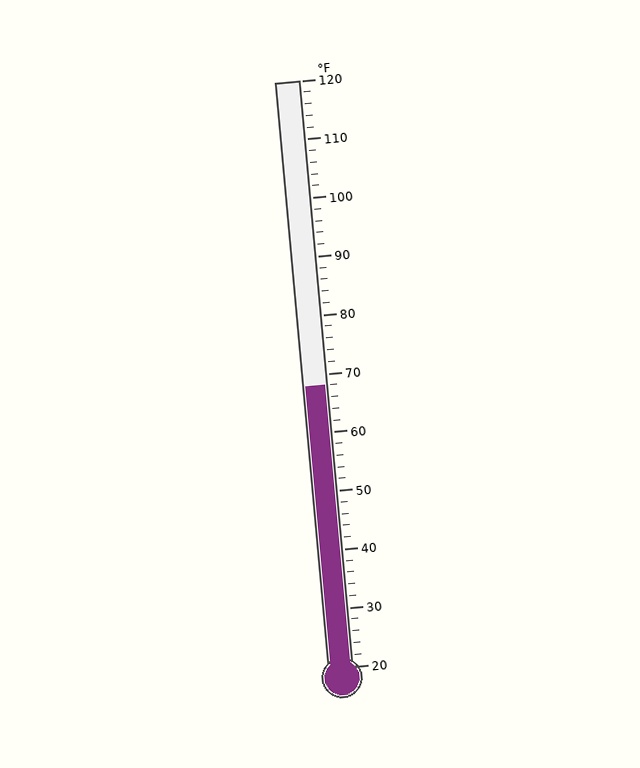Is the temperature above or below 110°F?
The temperature is below 110°F.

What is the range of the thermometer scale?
The thermometer scale ranges from 20°F to 120°F.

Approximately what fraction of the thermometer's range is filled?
The thermometer is filled to approximately 50% of its range.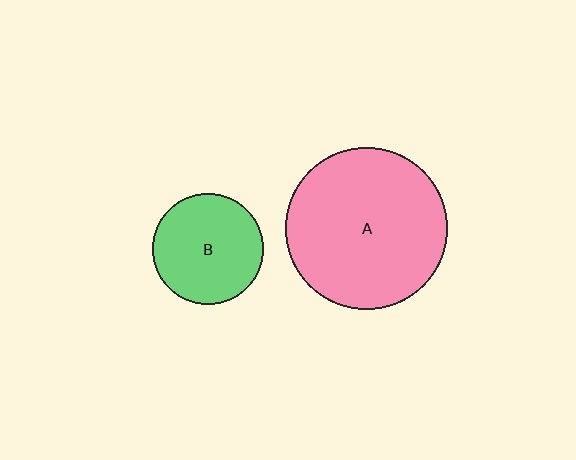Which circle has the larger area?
Circle A (pink).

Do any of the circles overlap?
No, none of the circles overlap.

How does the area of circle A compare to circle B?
Approximately 2.1 times.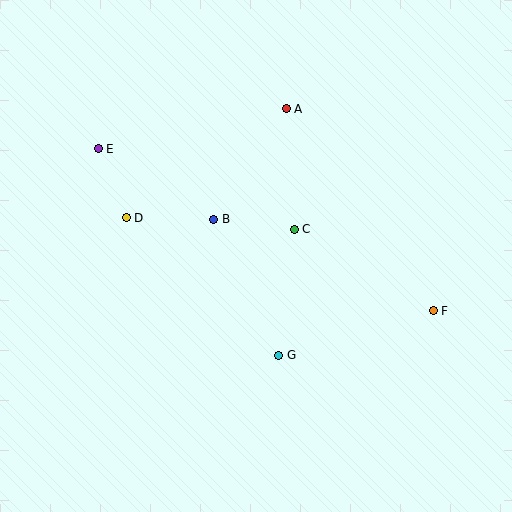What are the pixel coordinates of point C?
Point C is at (294, 229).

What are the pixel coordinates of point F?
Point F is at (433, 311).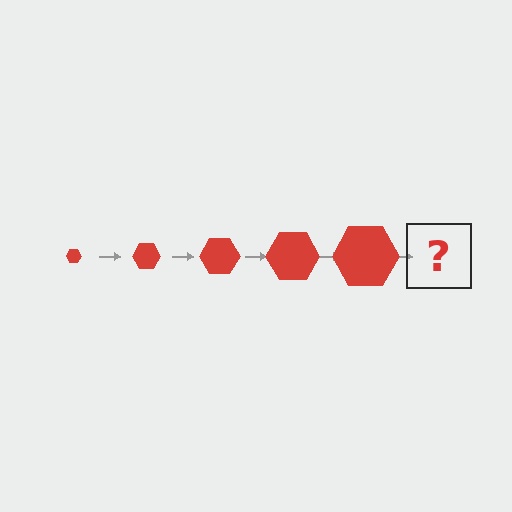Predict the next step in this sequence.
The next step is a red hexagon, larger than the previous one.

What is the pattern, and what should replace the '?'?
The pattern is that the hexagon gets progressively larger each step. The '?' should be a red hexagon, larger than the previous one.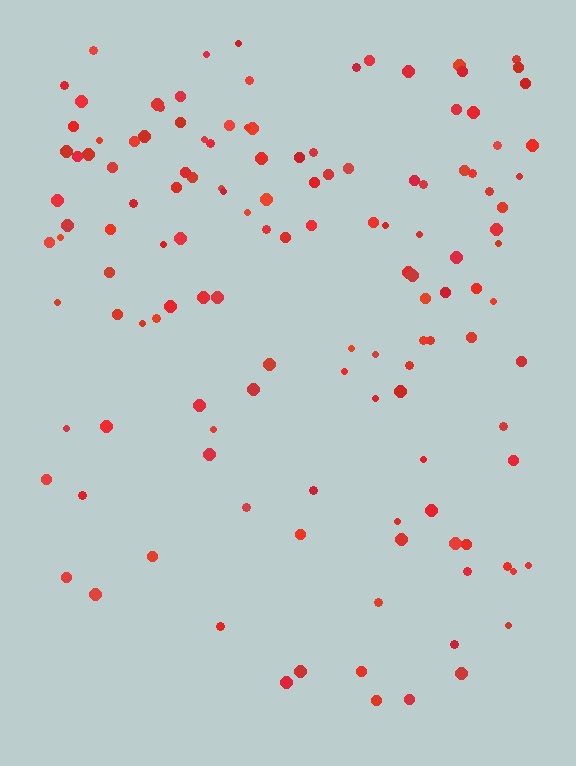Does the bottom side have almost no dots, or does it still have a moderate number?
Still a moderate number, just noticeably fewer than the top.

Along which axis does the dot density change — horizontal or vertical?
Vertical.